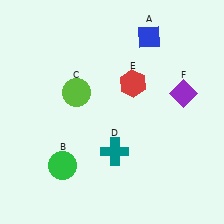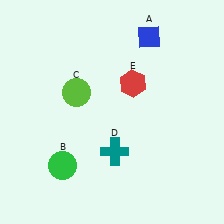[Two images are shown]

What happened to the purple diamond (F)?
The purple diamond (F) was removed in Image 2. It was in the top-right area of Image 1.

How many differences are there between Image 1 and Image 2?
There is 1 difference between the two images.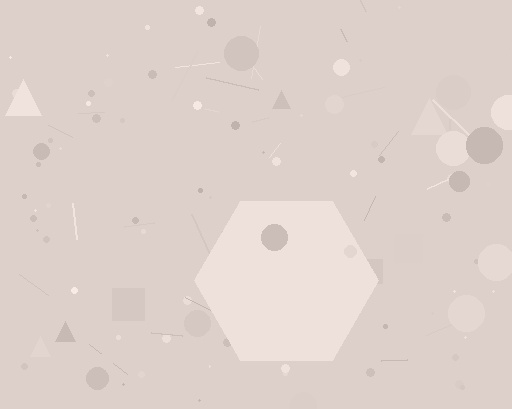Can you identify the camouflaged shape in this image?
The camouflaged shape is a hexagon.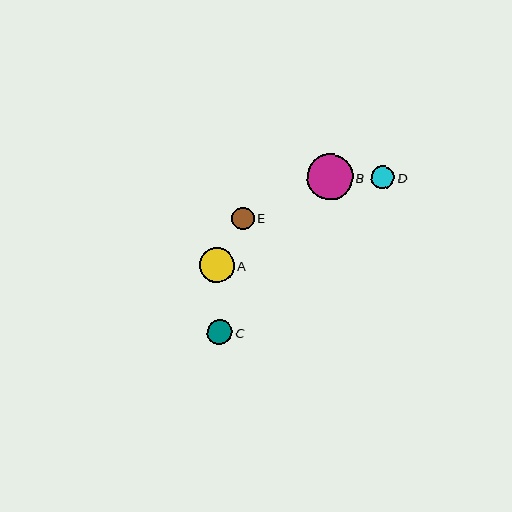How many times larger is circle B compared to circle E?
Circle B is approximately 2.1 times the size of circle E.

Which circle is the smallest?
Circle E is the smallest with a size of approximately 22 pixels.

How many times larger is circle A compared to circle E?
Circle A is approximately 1.6 times the size of circle E.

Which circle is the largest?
Circle B is the largest with a size of approximately 46 pixels.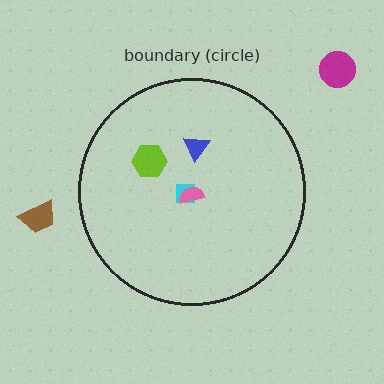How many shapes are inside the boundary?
4 inside, 2 outside.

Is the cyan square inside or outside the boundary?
Inside.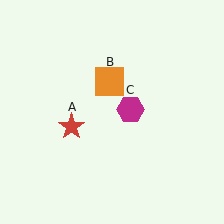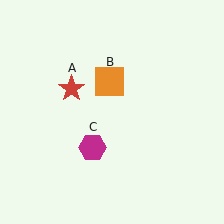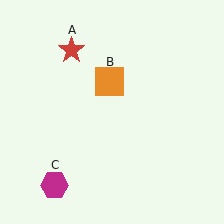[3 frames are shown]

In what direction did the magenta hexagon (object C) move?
The magenta hexagon (object C) moved down and to the left.